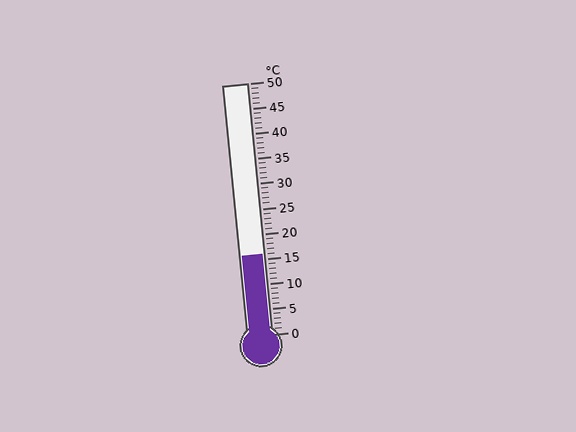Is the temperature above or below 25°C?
The temperature is below 25°C.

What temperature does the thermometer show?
The thermometer shows approximately 16°C.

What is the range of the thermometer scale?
The thermometer scale ranges from 0°C to 50°C.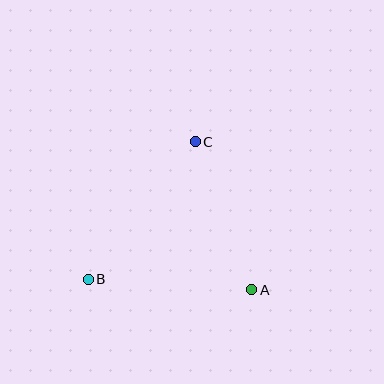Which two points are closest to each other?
Points A and C are closest to each other.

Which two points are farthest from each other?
Points B and C are farthest from each other.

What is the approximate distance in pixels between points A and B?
The distance between A and B is approximately 164 pixels.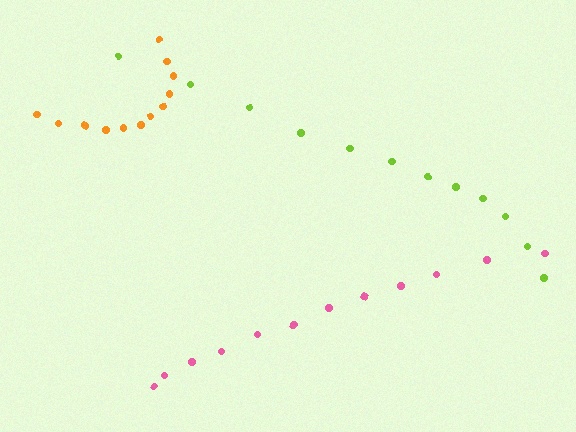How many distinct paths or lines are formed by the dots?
There are 3 distinct paths.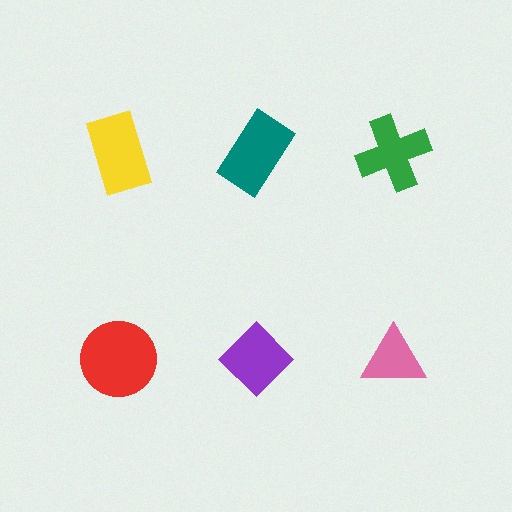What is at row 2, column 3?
A pink triangle.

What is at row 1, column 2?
A teal rectangle.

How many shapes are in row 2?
3 shapes.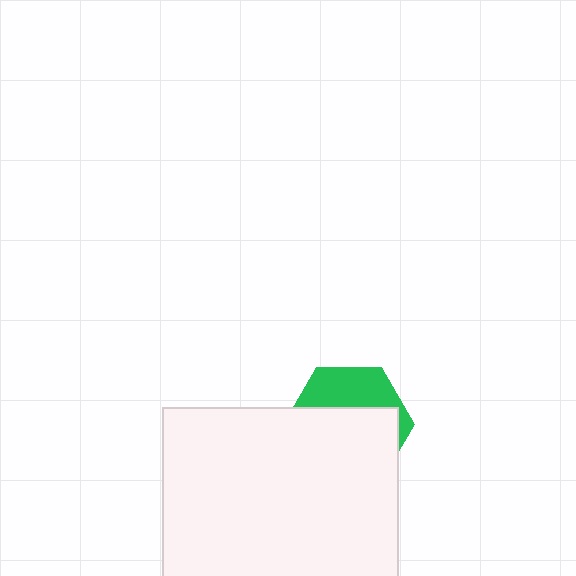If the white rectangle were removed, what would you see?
You would see the complete green hexagon.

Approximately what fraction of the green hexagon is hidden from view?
Roughly 65% of the green hexagon is hidden behind the white rectangle.